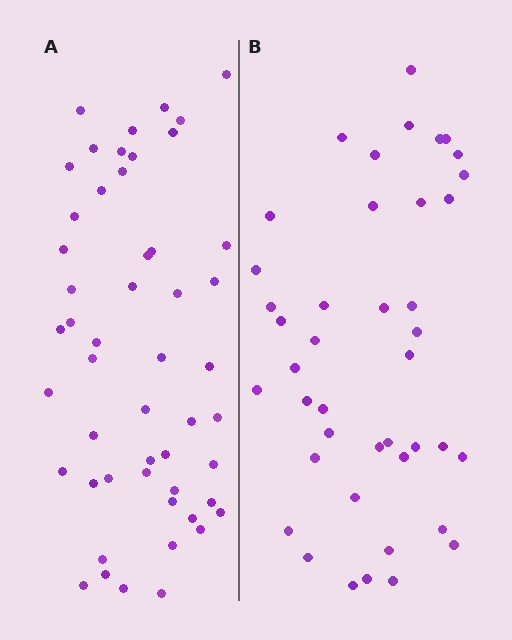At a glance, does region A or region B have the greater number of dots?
Region A (the left region) has more dots.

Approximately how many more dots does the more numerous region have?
Region A has roughly 8 or so more dots than region B.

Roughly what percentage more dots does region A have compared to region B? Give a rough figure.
About 20% more.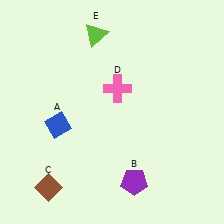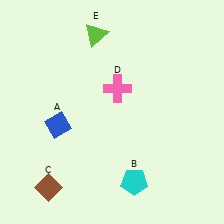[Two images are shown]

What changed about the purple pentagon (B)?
In Image 1, B is purple. In Image 2, it changed to cyan.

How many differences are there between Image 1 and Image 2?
There is 1 difference between the two images.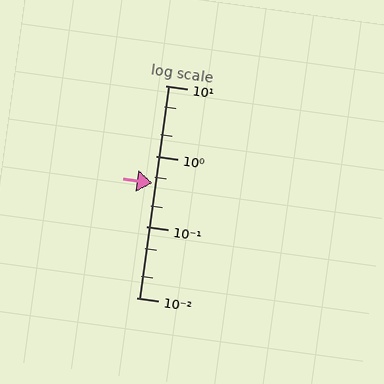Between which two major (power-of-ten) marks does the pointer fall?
The pointer is between 0.1 and 1.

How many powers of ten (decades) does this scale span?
The scale spans 3 decades, from 0.01 to 10.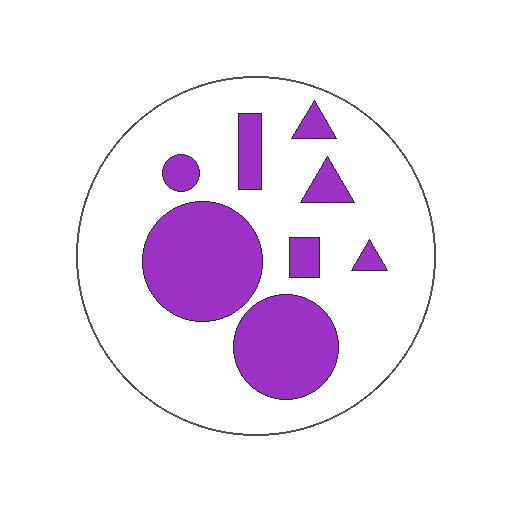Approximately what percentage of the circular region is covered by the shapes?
Approximately 25%.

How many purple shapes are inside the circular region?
8.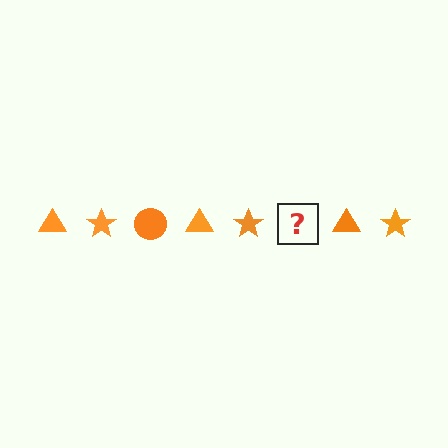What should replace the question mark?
The question mark should be replaced with an orange circle.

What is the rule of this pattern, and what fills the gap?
The rule is that the pattern cycles through triangle, star, circle shapes in orange. The gap should be filled with an orange circle.